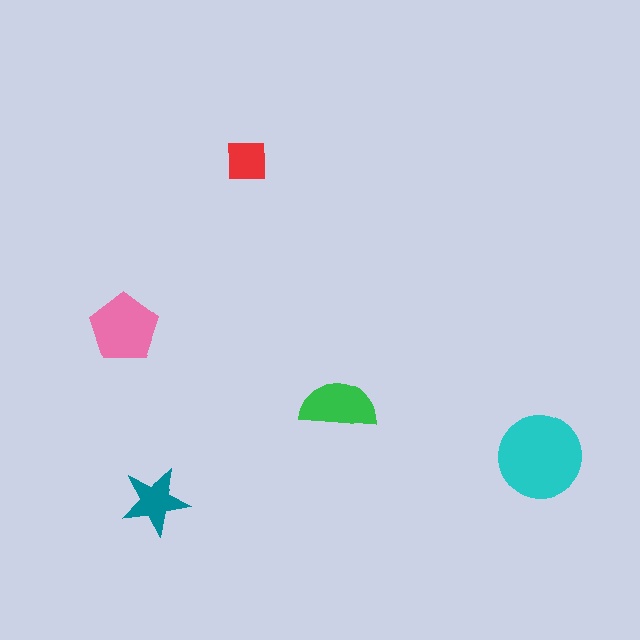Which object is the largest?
The cyan circle.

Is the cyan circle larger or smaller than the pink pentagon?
Larger.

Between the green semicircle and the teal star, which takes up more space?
The green semicircle.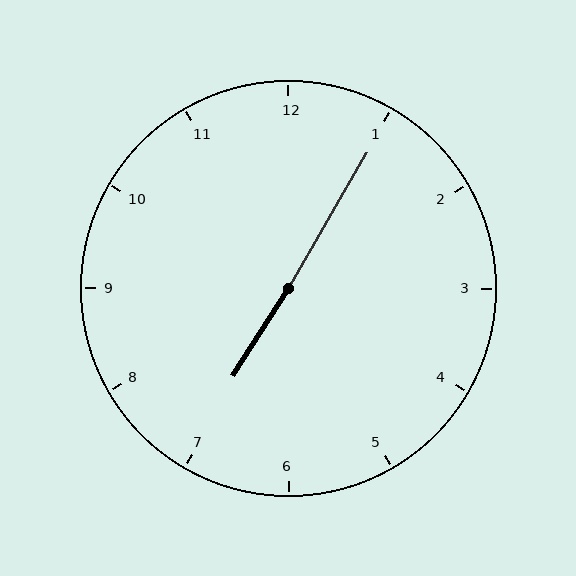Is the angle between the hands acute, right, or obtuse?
It is obtuse.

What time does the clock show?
7:05.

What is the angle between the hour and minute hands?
Approximately 178 degrees.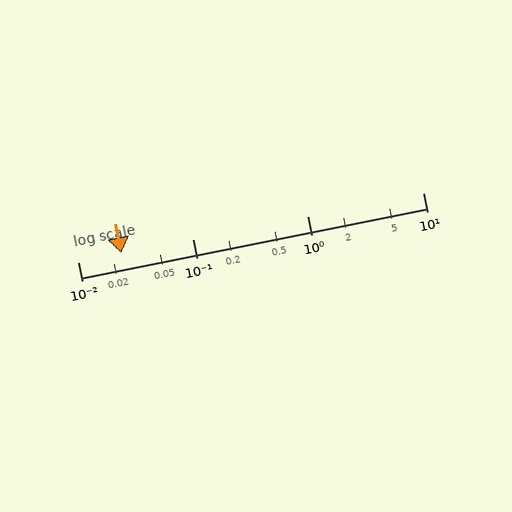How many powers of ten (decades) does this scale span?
The scale spans 3 decades, from 0.01 to 10.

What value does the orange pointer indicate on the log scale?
The pointer indicates approximately 0.024.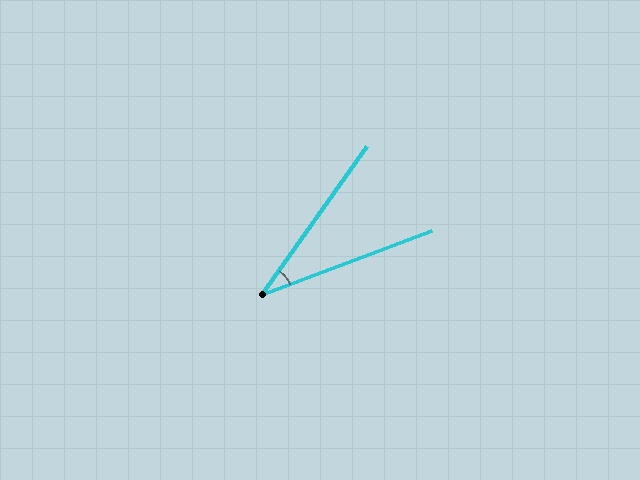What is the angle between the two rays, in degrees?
Approximately 34 degrees.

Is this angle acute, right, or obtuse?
It is acute.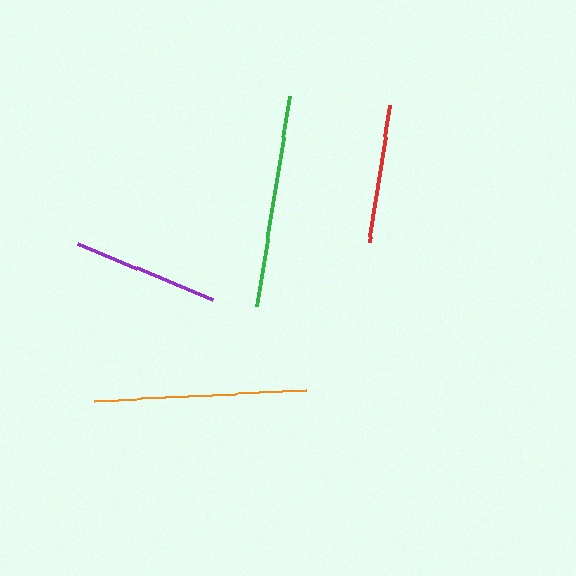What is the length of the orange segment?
The orange segment is approximately 213 pixels long.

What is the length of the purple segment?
The purple segment is approximately 146 pixels long.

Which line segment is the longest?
The orange line is the longest at approximately 213 pixels.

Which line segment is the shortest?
The red line is the shortest at approximately 138 pixels.